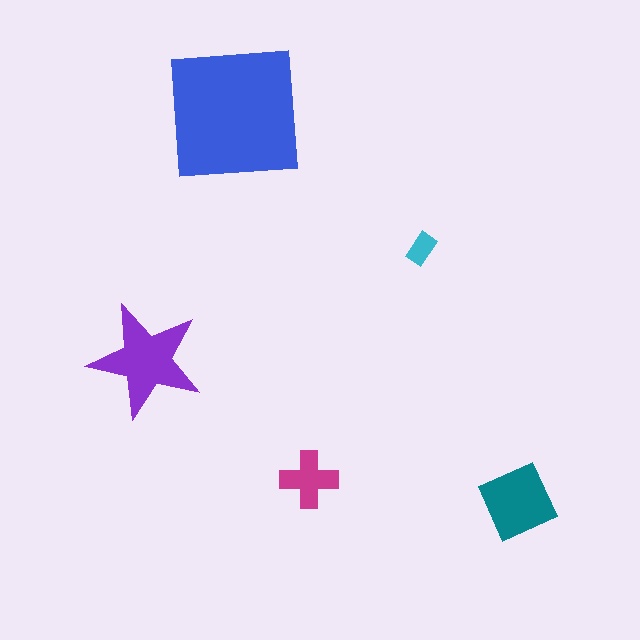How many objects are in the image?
There are 5 objects in the image.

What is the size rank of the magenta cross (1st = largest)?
4th.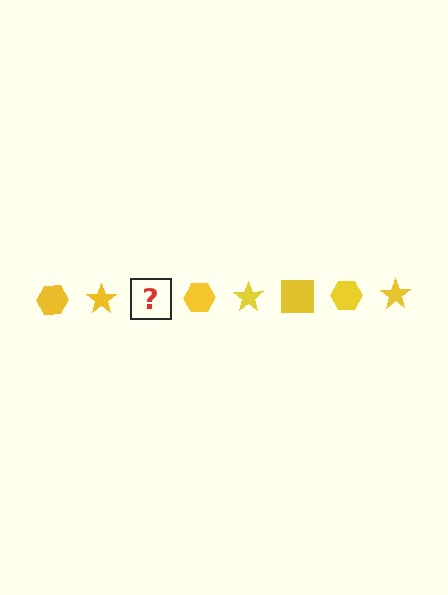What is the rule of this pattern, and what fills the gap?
The rule is that the pattern cycles through hexagon, star, square shapes in yellow. The gap should be filled with a yellow square.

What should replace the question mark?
The question mark should be replaced with a yellow square.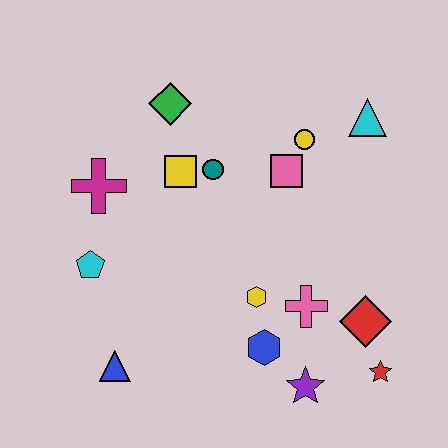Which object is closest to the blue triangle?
The cyan pentagon is closest to the blue triangle.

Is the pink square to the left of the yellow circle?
Yes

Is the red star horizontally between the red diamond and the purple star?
No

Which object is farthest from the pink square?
The blue triangle is farthest from the pink square.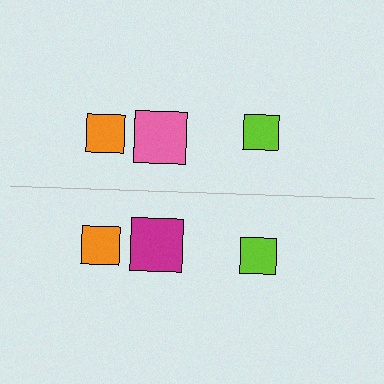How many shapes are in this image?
There are 6 shapes in this image.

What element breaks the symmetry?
The magenta square on the bottom side breaks the symmetry — its mirror counterpart is pink.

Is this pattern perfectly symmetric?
No, the pattern is not perfectly symmetric. The magenta square on the bottom side breaks the symmetry — its mirror counterpart is pink.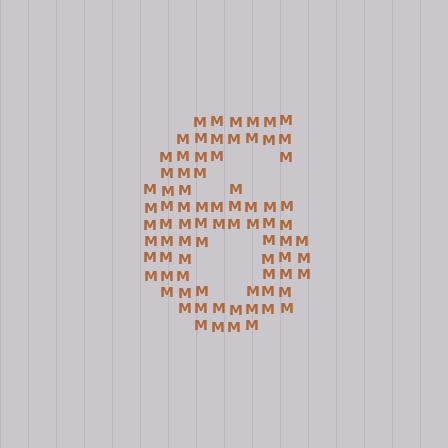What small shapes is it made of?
It is made of small letter M's.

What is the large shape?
The large shape is the digit 6.